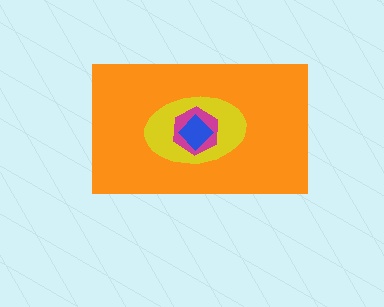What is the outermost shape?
The orange rectangle.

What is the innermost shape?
The blue diamond.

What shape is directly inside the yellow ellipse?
The magenta hexagon.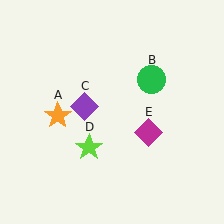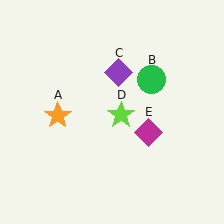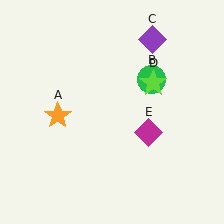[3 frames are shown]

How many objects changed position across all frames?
2 objects changed position: purple diamond (object C), lime star (object D).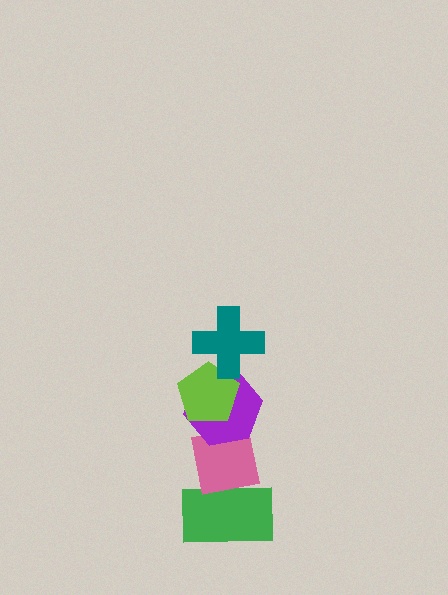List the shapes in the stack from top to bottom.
From top to bottom: the teal cross, the lime pentagon, the purple hexagon, the pink square, the green rectangle.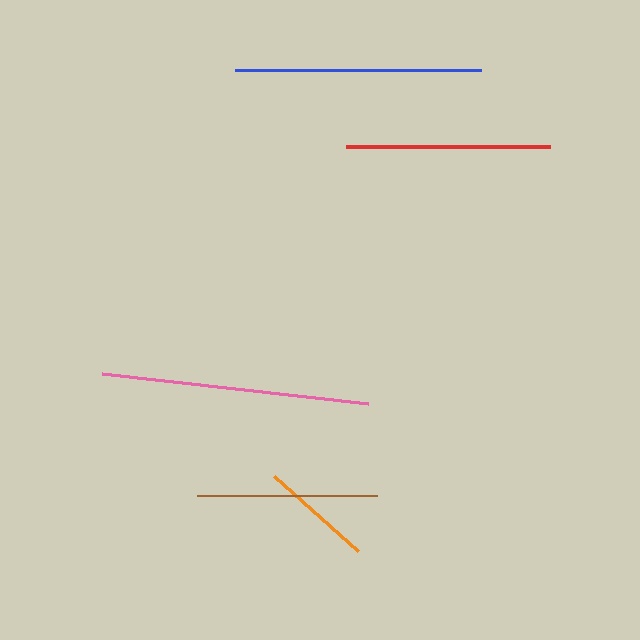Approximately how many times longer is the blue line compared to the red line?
The blue line is approximately 1.2 times the length of the red line.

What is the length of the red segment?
The red segment is approximately 204 pixels long.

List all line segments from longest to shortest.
From longest to shortest: pink, blue, red, brown, orange.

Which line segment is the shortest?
The orange line is the shortest at approximately 113 pixels.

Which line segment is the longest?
The pink line is the longest at approximately 267 pixels.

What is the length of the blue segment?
The blue segment is approximately 246 pixels long.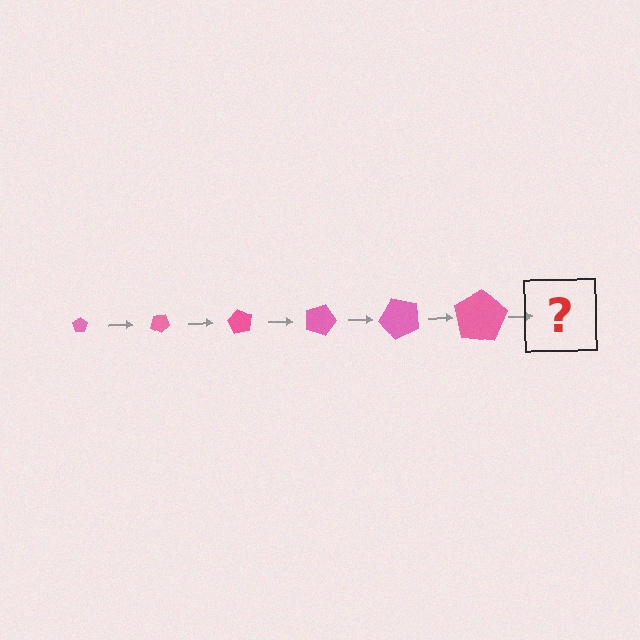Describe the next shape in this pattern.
It should be a pentagon, larger than the previous one and rotated 180 degrees from the start.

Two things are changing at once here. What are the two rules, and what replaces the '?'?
The two rules are that the pentagon grows larger each step and it rotates 30 degrees each step. The '?' should be a pentagon, larger than the previous one and rotated 180 degrees from the start.